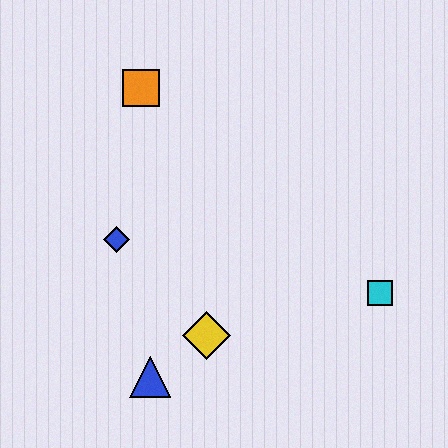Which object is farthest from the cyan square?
The orange square is farthest from the cyan square.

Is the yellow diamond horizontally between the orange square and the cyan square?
Yes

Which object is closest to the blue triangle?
The yellow diamond is closest to the blue triangle.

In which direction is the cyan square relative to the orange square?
The cyan square is to the right of the orange square.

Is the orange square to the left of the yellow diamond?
Yes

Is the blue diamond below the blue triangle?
No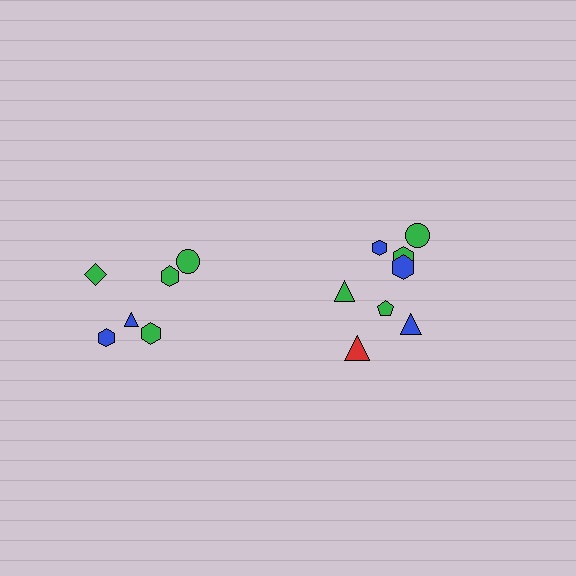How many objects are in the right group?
There are 8 objects.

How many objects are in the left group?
There are 6 objects.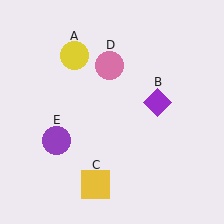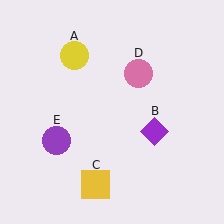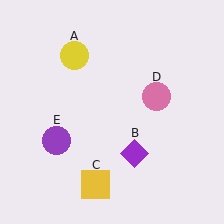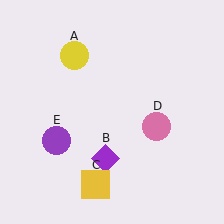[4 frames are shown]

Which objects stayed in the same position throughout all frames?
Yellow circle (object A) and yellow square (object C) and purple circle (object E) remained stationary.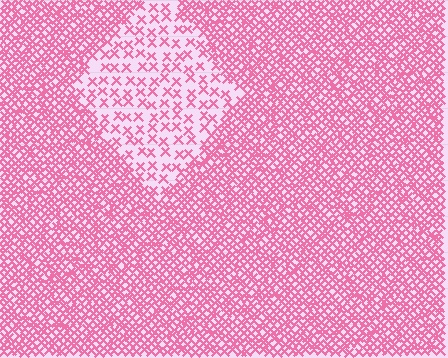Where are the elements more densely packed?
The elements are more densely packed outside the diamond boundary.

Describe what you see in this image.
The image contains small pink elements arranged at two different densities. A diamond-shaped region is visible where the elements are less densely packed than the surrounding area.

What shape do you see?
I see a diamond.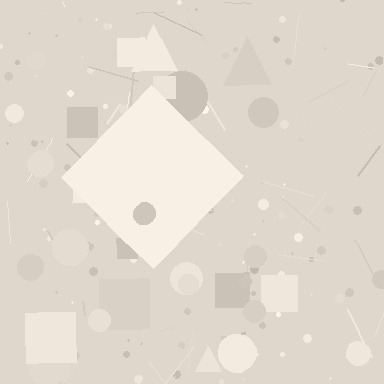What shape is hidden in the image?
A diamond is hidden in the image.